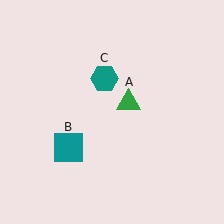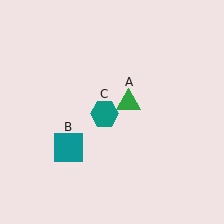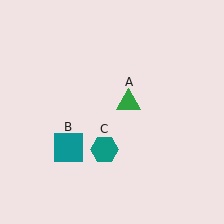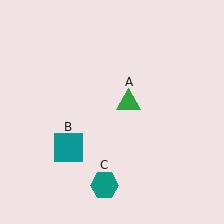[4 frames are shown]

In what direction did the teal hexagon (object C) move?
The teal hexagon (object C) moved down.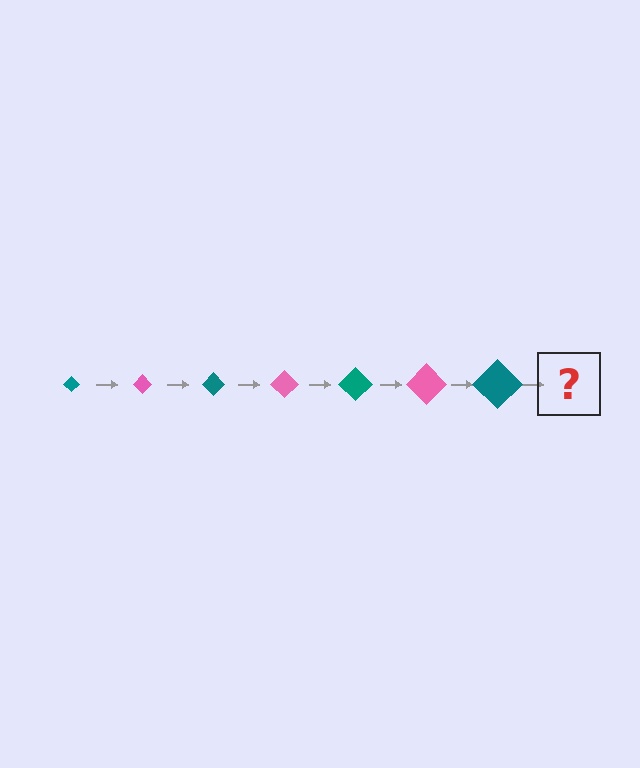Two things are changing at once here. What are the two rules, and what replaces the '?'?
The two rules are that the diamond grows larger each step and the color cycles through teal and pink. The '?' should be a pink diamond, larger than the previous one.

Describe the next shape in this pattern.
It should be a pink diamond, larger than the previous one.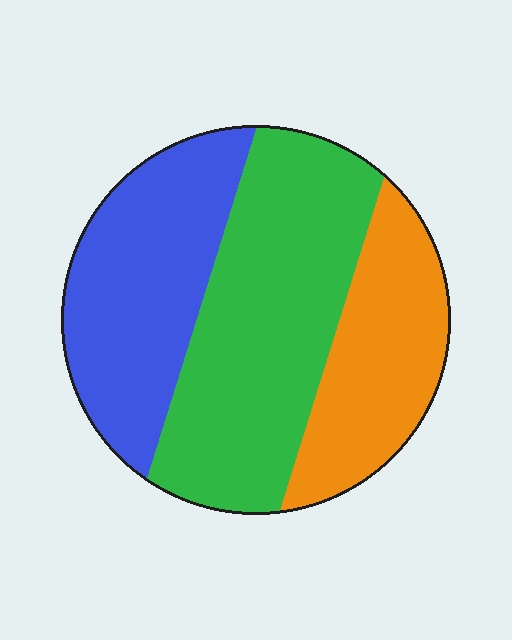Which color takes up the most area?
Green, at roughly 45%.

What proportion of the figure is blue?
Blue covers roughly 30% of the figure.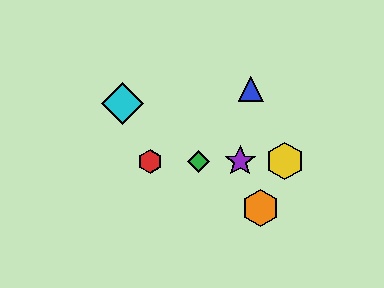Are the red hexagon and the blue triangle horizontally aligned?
No, the red hexagon is at y≈161 and the blue triangle is at y≈89.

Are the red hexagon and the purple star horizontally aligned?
Yes, both are at y≈161.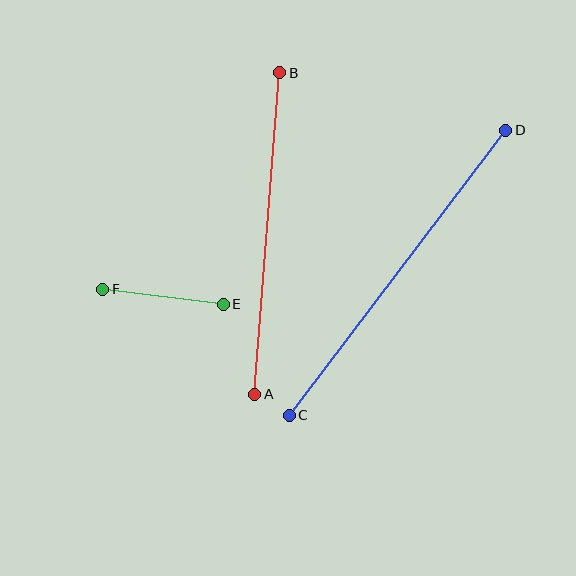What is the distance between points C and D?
The distance is approximately 358 pixels.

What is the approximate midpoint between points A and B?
The midpoint is at approximately (267, 233) pixels.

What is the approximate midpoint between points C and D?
The midpoint is at approximately (397, 273) pixels.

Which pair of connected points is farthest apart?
Points C and D are farthest apart.